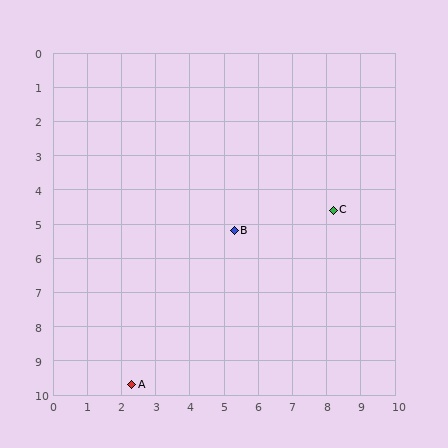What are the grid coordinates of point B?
Point B is at approximately (5.3, 5.2).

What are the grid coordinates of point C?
Point C is at approximately (8.2, 4.6).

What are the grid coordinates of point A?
Point A is at approximately (2.3, 9.7).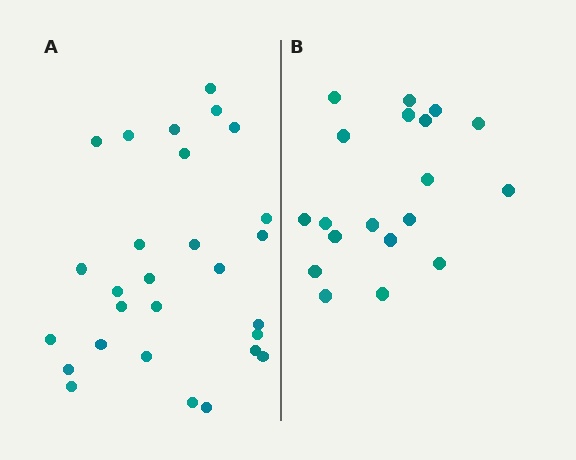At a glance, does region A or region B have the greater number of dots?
Region A (the left region) has more dots.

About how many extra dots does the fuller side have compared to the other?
Region A has roughly 8 or so more dots than region B.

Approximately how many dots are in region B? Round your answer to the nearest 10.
About 20 dots. (The exact count is 19, which rounds to 20.)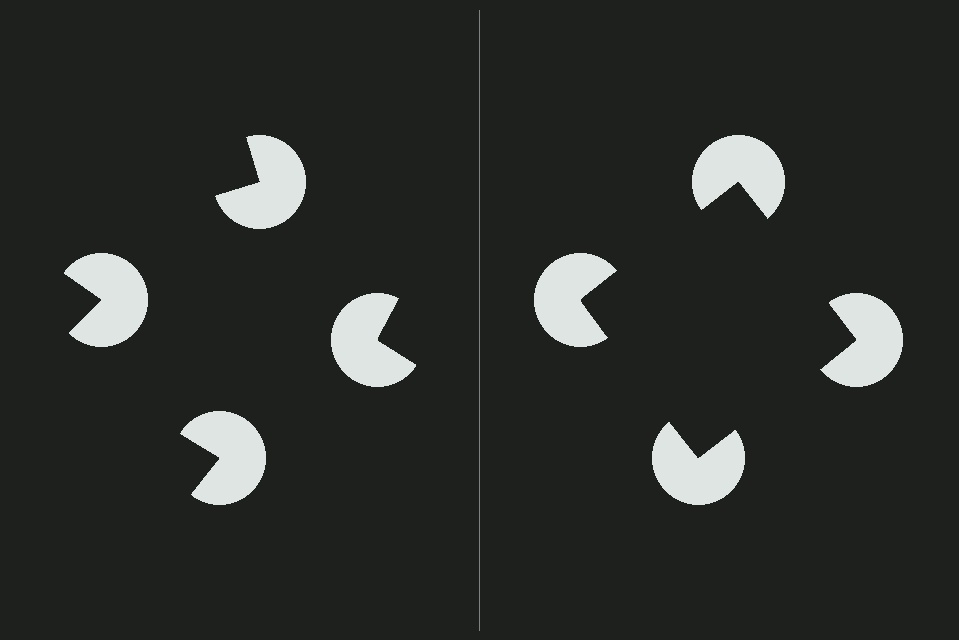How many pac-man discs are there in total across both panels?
8 — 4 on each side.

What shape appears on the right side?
An illusory square.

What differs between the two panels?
The pac-man discs are positioned identically on both sides; only the wedge orientations differ. On the right they align to a square; on the left they are misaligned.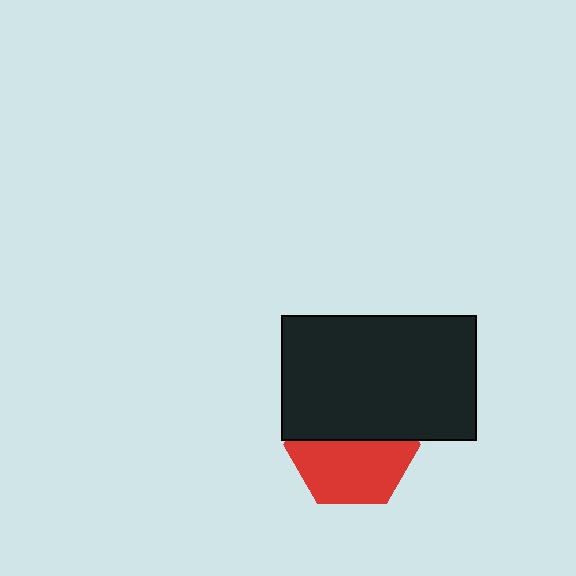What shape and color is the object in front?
The object in front is a black rectangle.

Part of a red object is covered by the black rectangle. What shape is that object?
It is a hexagon.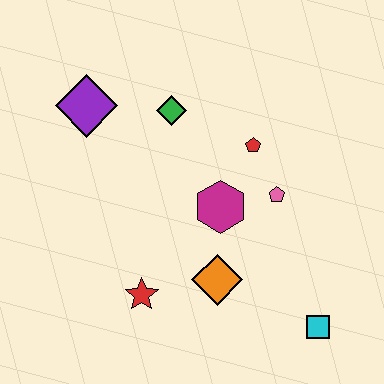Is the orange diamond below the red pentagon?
Yes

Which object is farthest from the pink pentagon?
The purple diamond is farthest from the pink pentagon.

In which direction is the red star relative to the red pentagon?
The red star is below the red pentagon.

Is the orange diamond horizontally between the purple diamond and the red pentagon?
Yes